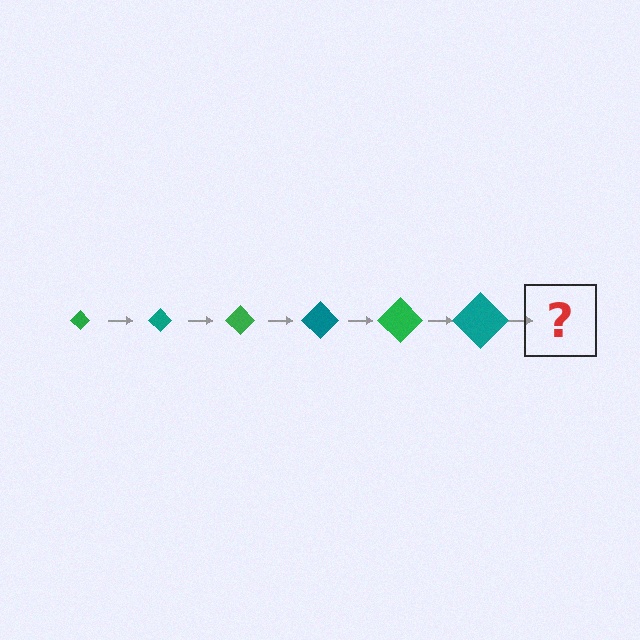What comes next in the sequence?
The next element should be a green diamond, larger than the previous one.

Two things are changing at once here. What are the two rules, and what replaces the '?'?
The two rules are that the diamond grows larger each step and the color cycles through green and teal. The '?' should be a green diamond, larger than the previous one.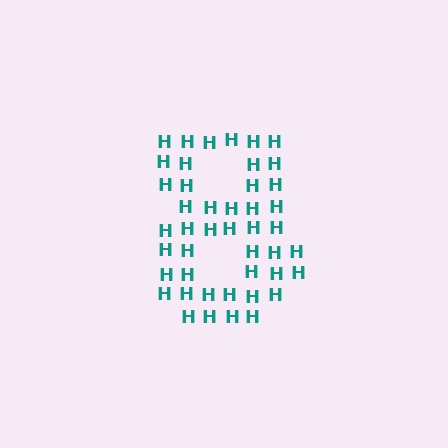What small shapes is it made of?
It is made of small letter H's.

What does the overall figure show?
The overall figure shows the digit 8.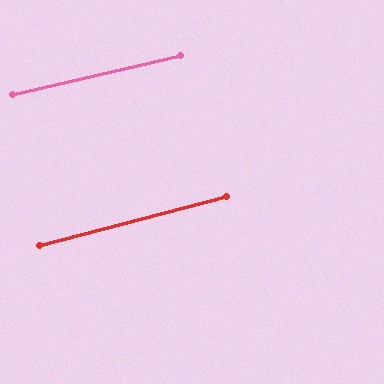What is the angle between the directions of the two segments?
Approximately 2 degrees.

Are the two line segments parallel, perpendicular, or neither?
Parallel — their directions differ by only 1.6°.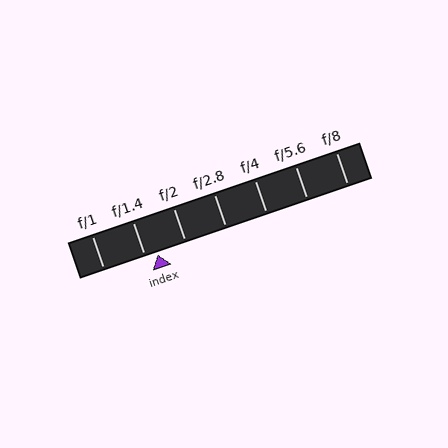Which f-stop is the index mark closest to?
The index mark is closest to f/1.4.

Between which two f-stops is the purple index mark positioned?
The index mark is between f/1.4 and f/2.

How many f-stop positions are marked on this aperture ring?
There are 7 f-stop positions marked.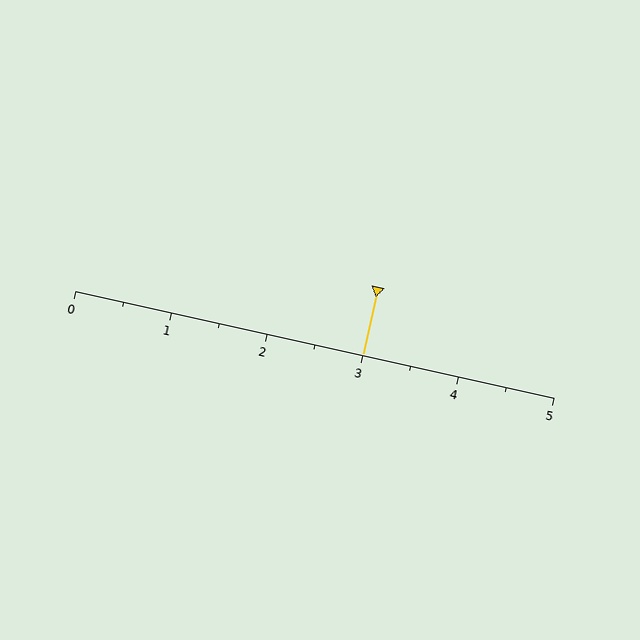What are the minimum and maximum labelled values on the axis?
The axis runs from 0 to 5.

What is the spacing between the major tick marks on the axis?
The major ticks are spaced 1 apart.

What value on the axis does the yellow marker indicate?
The marker indicates approximately 3.